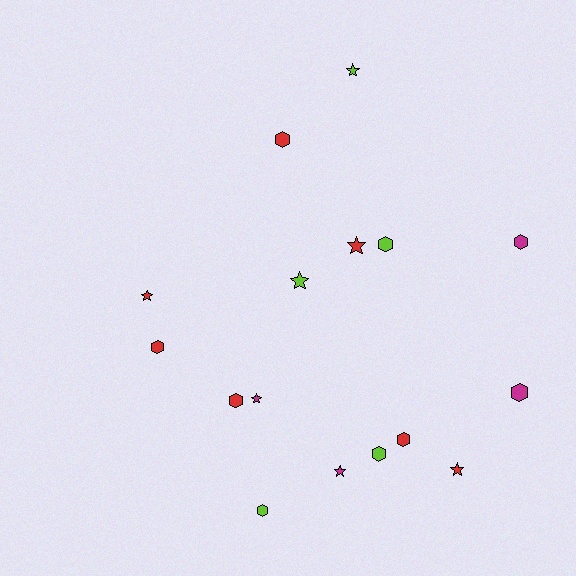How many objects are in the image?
There are 16 objects.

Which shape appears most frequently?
Hexagon, with 9 objects.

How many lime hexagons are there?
There are 3 lime hexagons.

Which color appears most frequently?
Red, with 7 objects.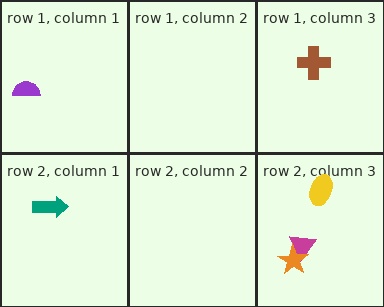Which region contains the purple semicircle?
The row 1, column 1 region.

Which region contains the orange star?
The row 2, column 3 region.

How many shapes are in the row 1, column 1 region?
1.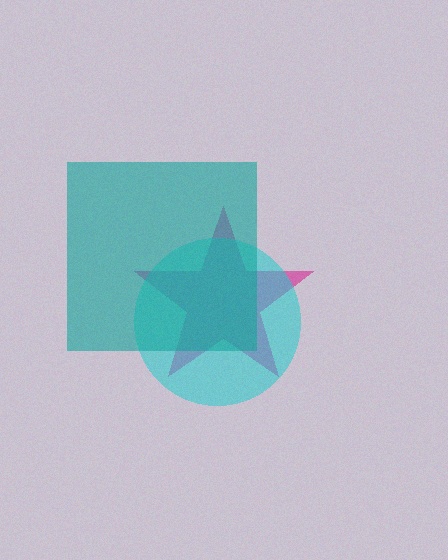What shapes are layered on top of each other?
The layered shapes are: a magenta star, a cyan circle, a teal square.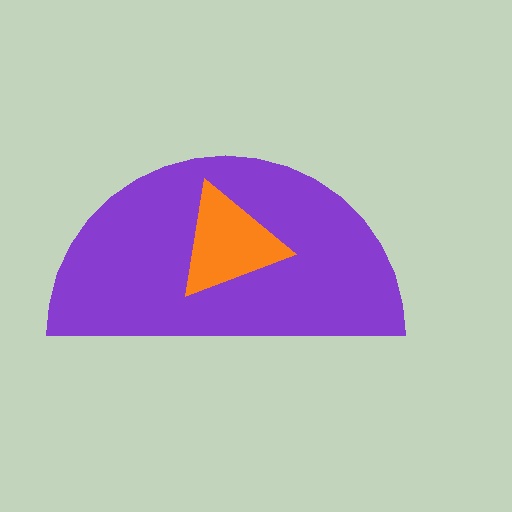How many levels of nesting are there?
2.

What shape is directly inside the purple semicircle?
The orange triangle.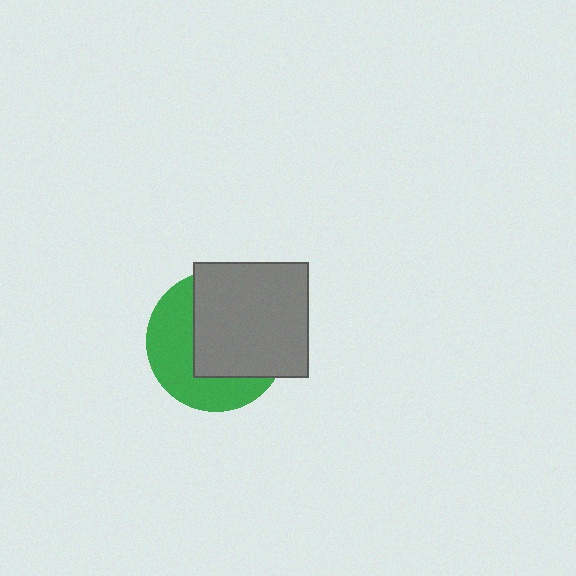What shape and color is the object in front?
The object in front is a gray square.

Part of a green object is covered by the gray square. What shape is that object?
It is a circle.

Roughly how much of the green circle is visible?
A small part of it is visible (roughly 44%).